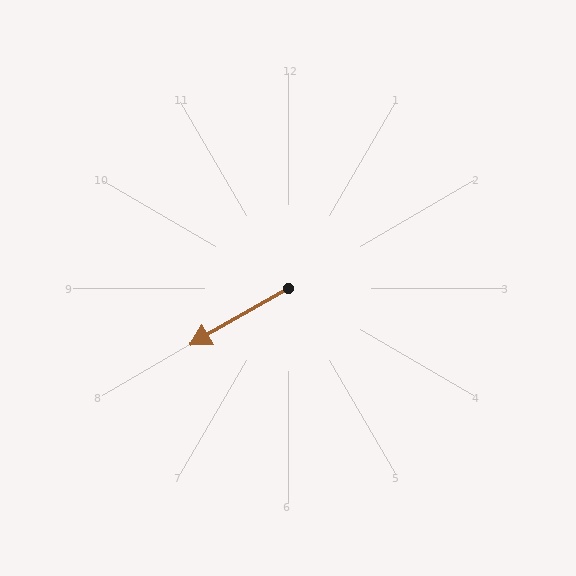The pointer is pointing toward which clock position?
Roughly 8 o'clock.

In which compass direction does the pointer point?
Southwest.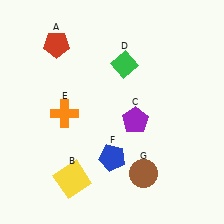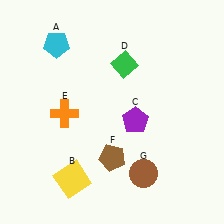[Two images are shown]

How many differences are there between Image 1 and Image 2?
There are 2 differences between the two images.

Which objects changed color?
A changed from red to cyan. F changed from blue to brown.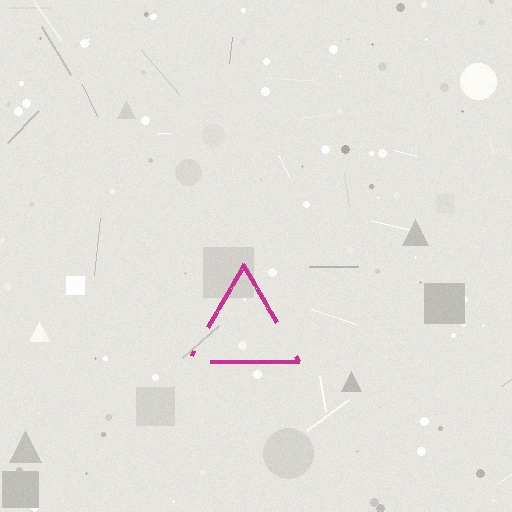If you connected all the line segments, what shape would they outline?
They would outline a triangle.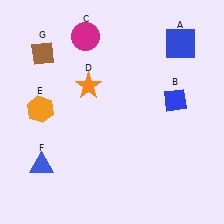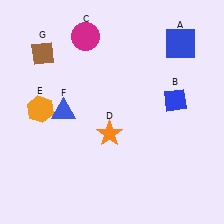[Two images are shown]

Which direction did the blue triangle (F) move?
The blue triangle (F) moved up.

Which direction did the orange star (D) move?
The orange star (D) moved down.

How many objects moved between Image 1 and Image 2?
2 objects moved between the two images.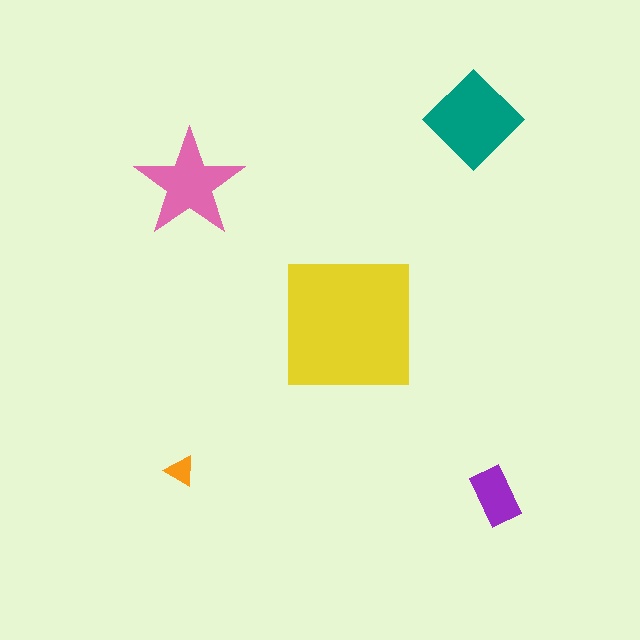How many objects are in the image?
There are 5 objects in the image.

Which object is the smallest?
The orange triangle.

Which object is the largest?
The yellow square.